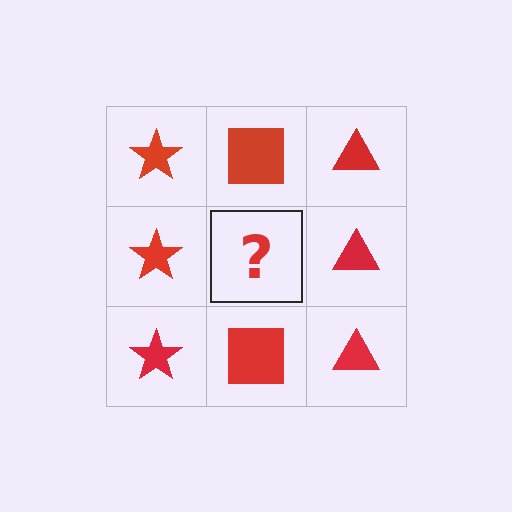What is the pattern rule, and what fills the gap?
The rule is that each column has a consistent shape. The gap should be filled with a red square.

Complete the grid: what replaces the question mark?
The question mark should be replaced with a red square.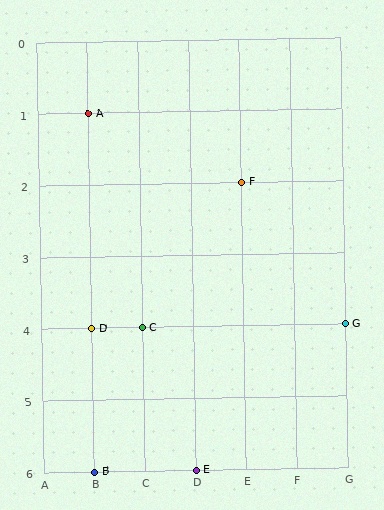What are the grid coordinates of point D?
Point D is at grid coordinates (B, 4).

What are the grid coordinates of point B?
Point B is at grid coordinates (B, 6).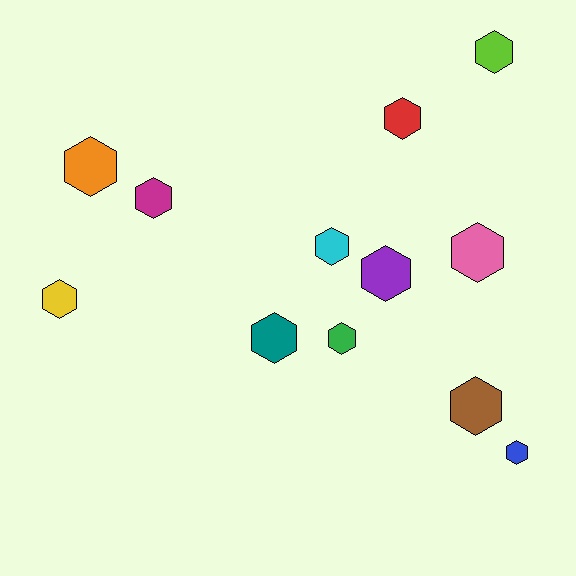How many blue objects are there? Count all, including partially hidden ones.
There is 1 blue object.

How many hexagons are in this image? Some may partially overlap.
There are 12 hexagons.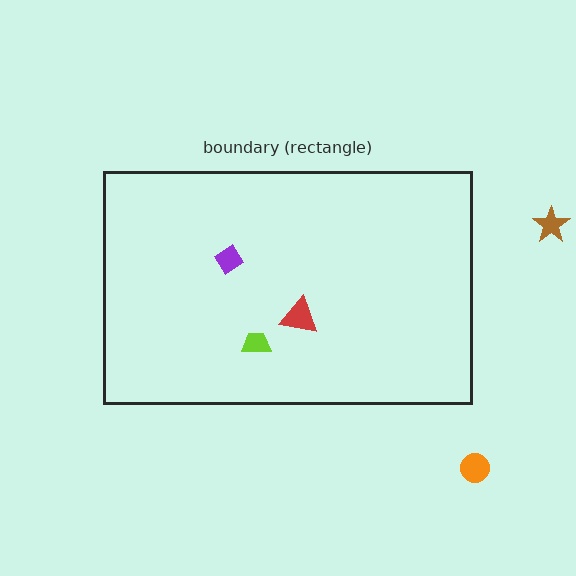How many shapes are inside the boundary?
3 inside, 2 outside.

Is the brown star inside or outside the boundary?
Outside.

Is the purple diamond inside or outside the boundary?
Inside.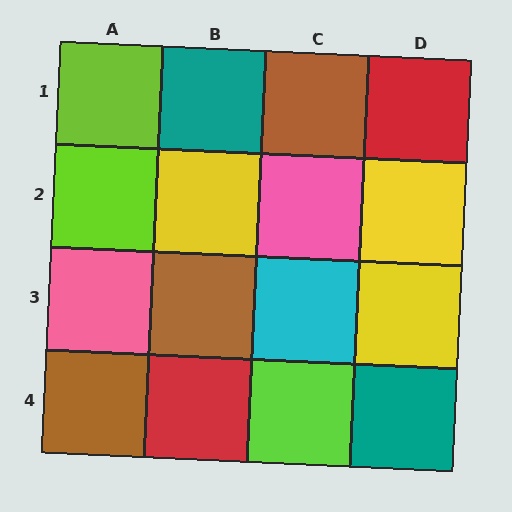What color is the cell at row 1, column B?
Teal.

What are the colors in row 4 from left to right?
Brown, red, lime, teal.